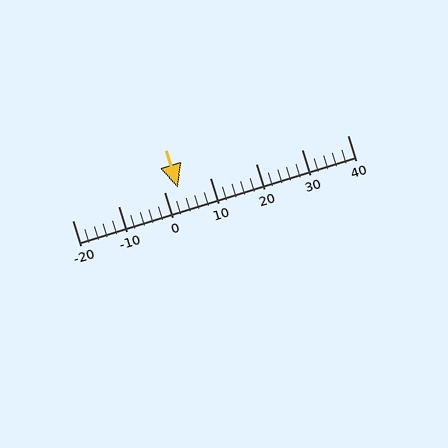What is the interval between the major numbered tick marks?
The major tick marks are spaced 10 units apart.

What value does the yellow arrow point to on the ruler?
The yellow arrow points to approximately 3.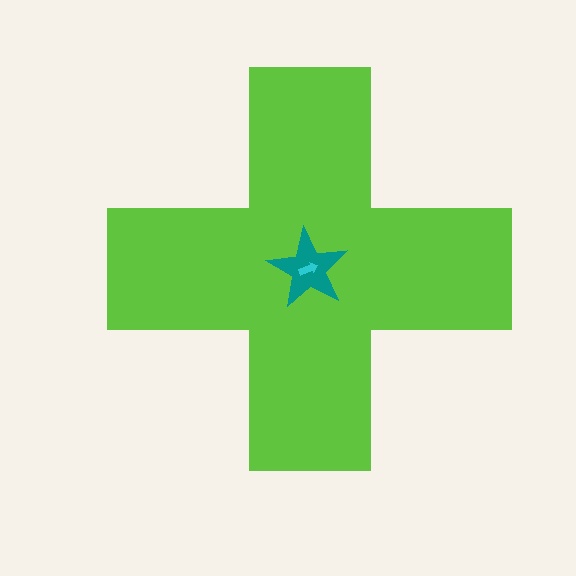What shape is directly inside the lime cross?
The teal star.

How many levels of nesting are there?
3.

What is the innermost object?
The cyan arrow.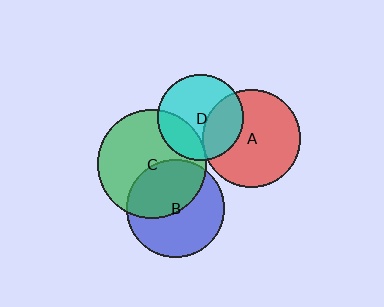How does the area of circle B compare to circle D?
Approximately 1.3 times.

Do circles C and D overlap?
Yes.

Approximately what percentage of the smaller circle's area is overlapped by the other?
Approximately 25%.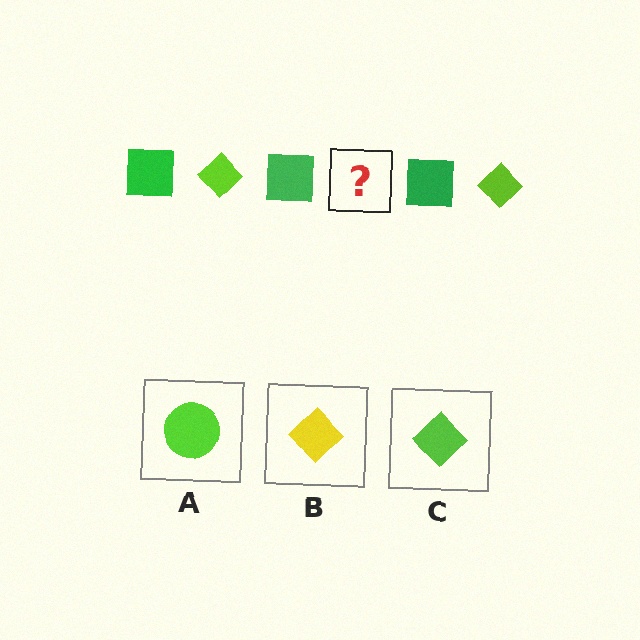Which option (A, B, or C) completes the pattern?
C.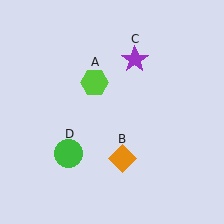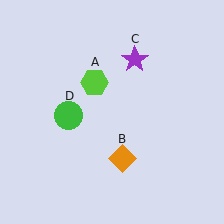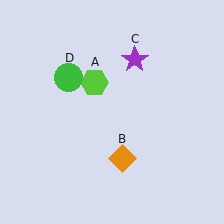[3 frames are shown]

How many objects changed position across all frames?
1 object changed position: green circle (object D).